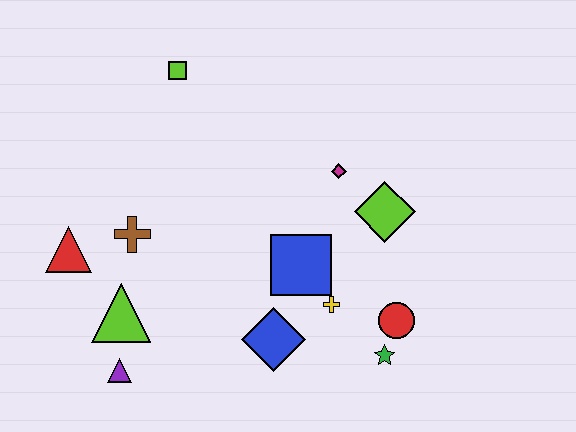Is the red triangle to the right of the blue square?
No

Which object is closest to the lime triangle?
The purple triangle is closest to the lime triangle.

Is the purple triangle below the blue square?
Yes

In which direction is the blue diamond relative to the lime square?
The blue diamond is below the lime square.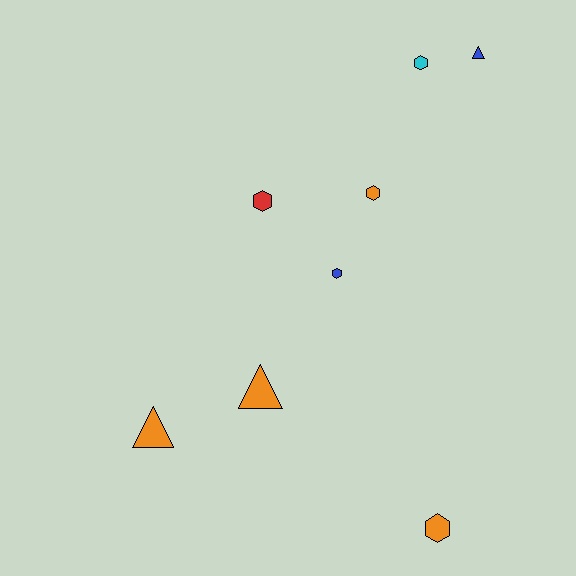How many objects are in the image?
There are 8 objects.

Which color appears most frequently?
Orange, with 4 objects.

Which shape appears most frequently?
Hexagon, with 5 objects.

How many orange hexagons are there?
There are 2 orange hexagons.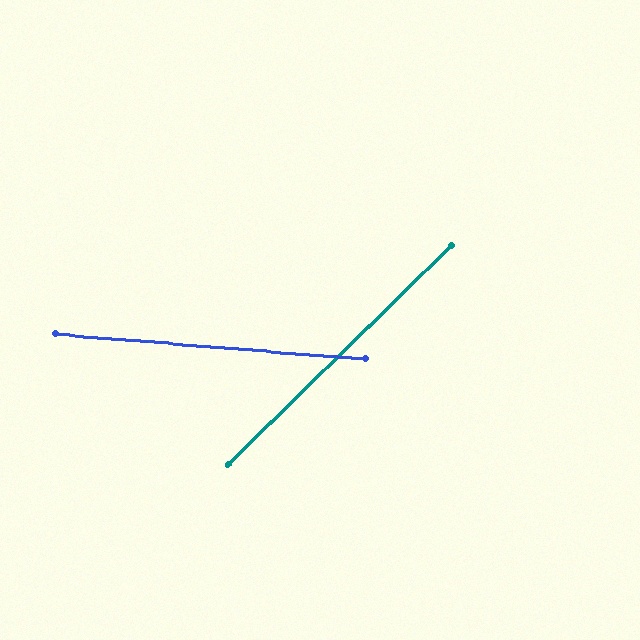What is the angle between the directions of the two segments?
Approximately 49 degrees.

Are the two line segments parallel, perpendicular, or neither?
Neither parallel nor perpendicular — they differ by about 49°.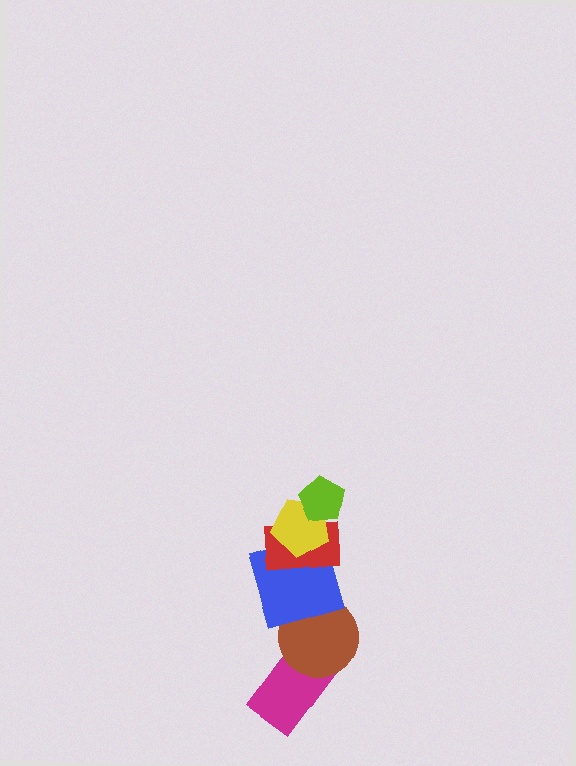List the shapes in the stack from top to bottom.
From top to bottom: the lime pentagon, the yellow pentagon, the red rectangle, the blue square, the brown circle, the magenta rectangle.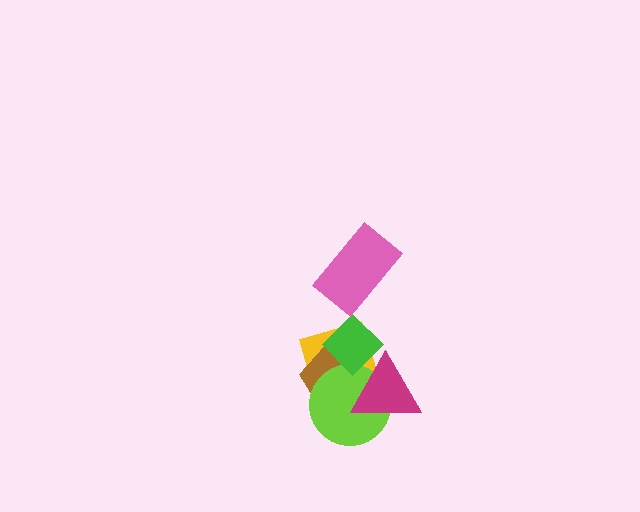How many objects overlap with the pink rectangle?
0 objects overlap with the pink rectangle.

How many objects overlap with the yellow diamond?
4 objects overlap with the yellow diamond.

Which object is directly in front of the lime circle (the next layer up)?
The green diamond is directly in front of the lime circle.